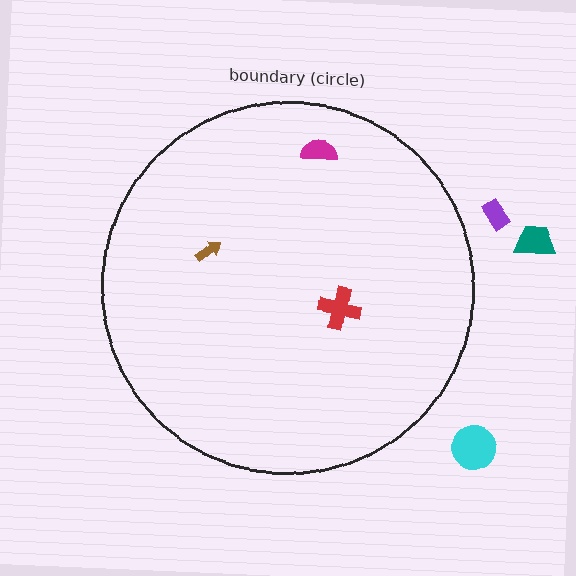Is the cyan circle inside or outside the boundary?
Outside.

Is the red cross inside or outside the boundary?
Inside.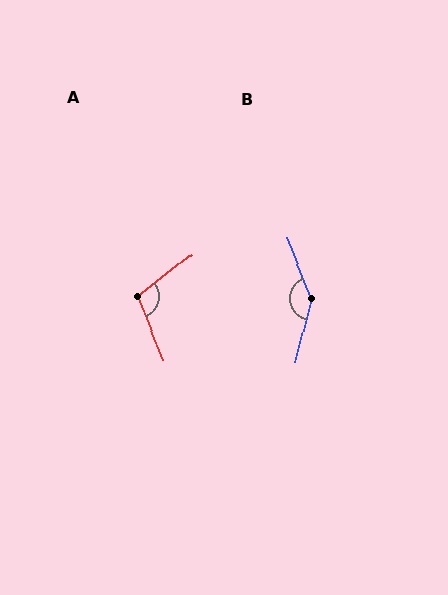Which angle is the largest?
B, at approximately 145 degrees.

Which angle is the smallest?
A, at approximately 106 degrees.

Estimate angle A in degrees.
Approximately 106 degrees.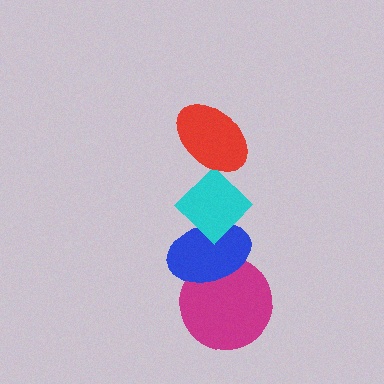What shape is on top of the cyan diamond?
The red ellipse is on top of the cyan diamond.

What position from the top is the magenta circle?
The magenta circle is 4th from the top.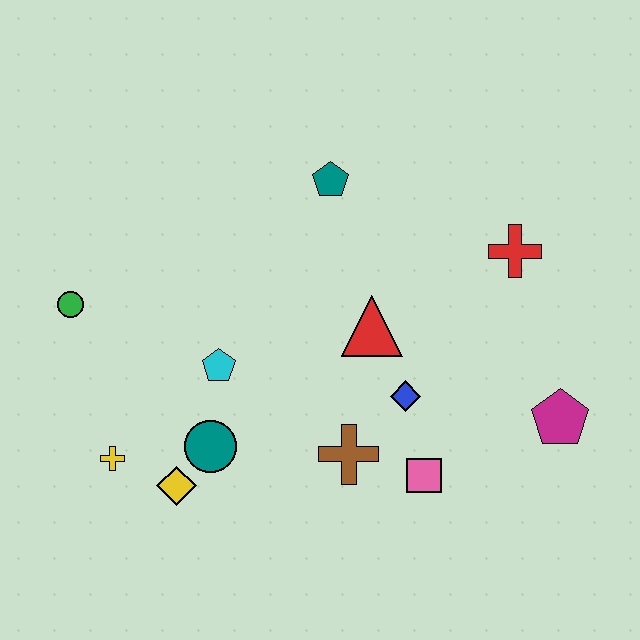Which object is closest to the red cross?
The red triangle is closest to the red cross.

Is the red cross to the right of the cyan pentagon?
Yes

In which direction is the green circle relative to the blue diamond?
The green circle is to the left of the blue diamond.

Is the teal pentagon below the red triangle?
No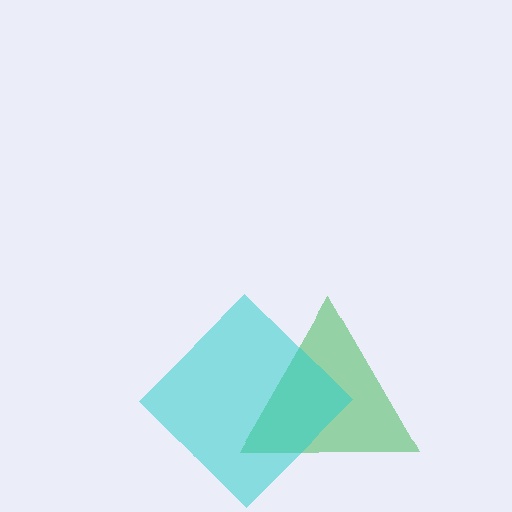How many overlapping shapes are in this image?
There are 2 overlapping shapes in the image.